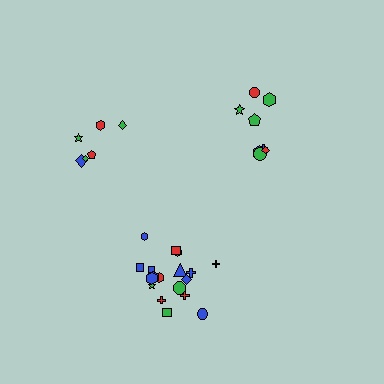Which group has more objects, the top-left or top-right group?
The top-right group.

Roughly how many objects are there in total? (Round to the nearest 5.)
Roughly 30 objects in total.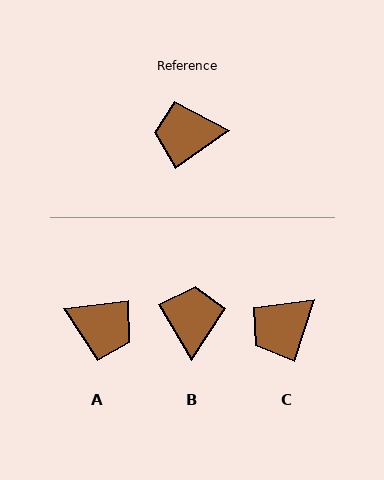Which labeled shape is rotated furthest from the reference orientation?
A, about 151 degrees away.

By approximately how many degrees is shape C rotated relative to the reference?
Approximately 36 degrees counter-clockwise.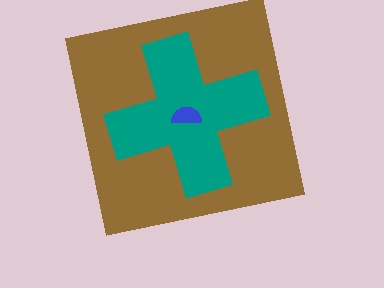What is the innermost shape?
The blue semicircle.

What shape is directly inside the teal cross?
The blue semicircle.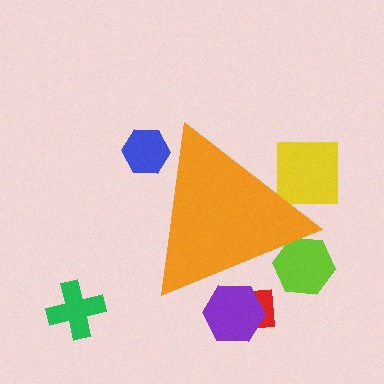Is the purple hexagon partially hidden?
Yes, the purple hexagon is partially hidden behind the orange triangle.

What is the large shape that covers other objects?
An orange triangle.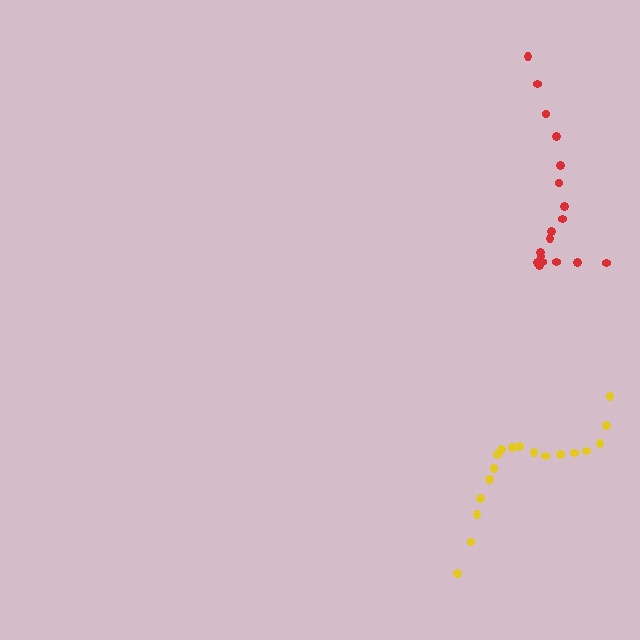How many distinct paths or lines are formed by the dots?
There are 2 distinct paths.